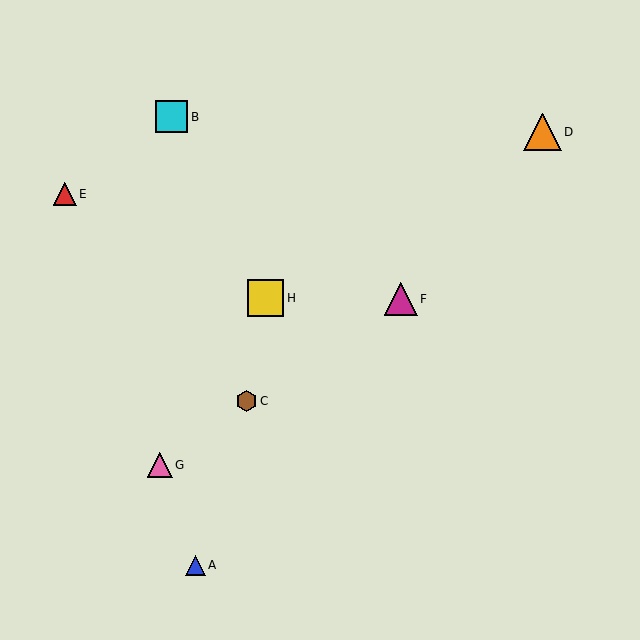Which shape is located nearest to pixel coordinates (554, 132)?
The orange triangle (labeled D) at (543, 132) is nearest to that location.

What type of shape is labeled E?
Shape E is a red triangle.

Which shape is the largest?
The orange triangle (labeled D) is the largest.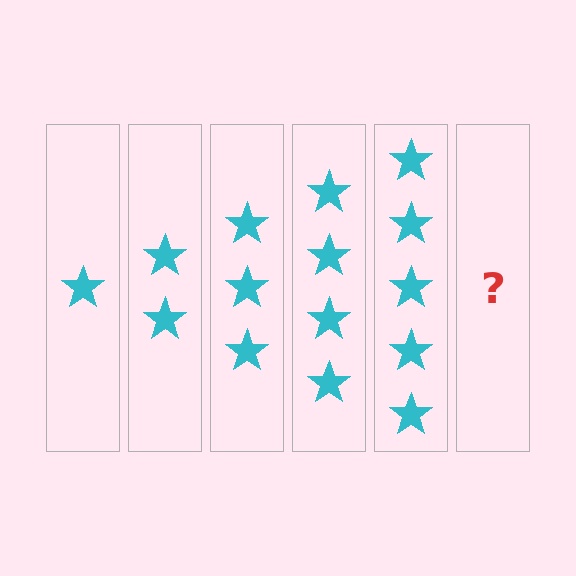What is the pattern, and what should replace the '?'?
The pattern is that each step adds one more star. The '?' should be 6 stars.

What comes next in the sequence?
The next element should be 6 stars.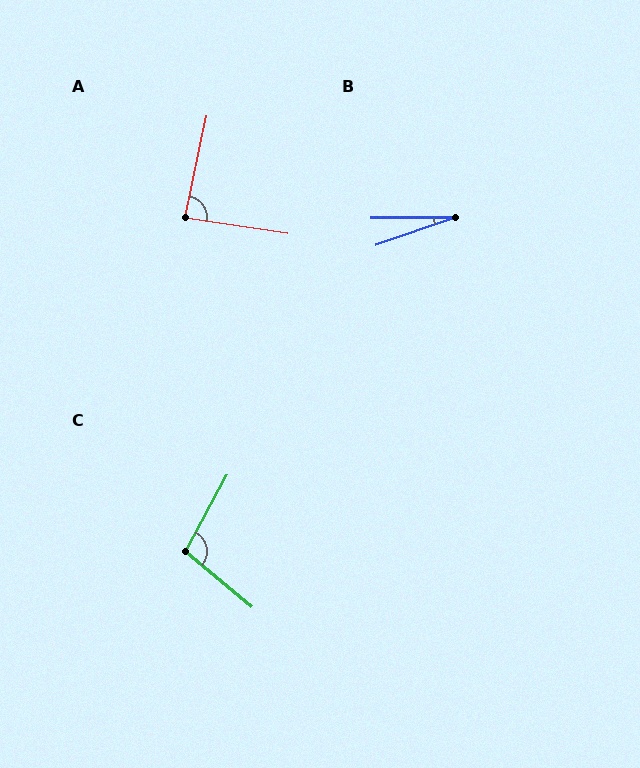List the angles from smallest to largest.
B (18°), A (87°), C (101°).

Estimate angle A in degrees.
Approximately 87 degrees.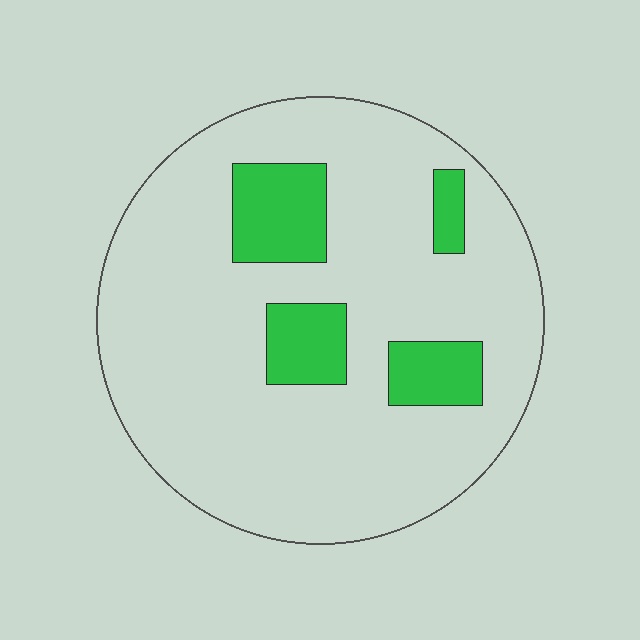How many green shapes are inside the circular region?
4.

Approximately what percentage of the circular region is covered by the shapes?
Approximately 15%.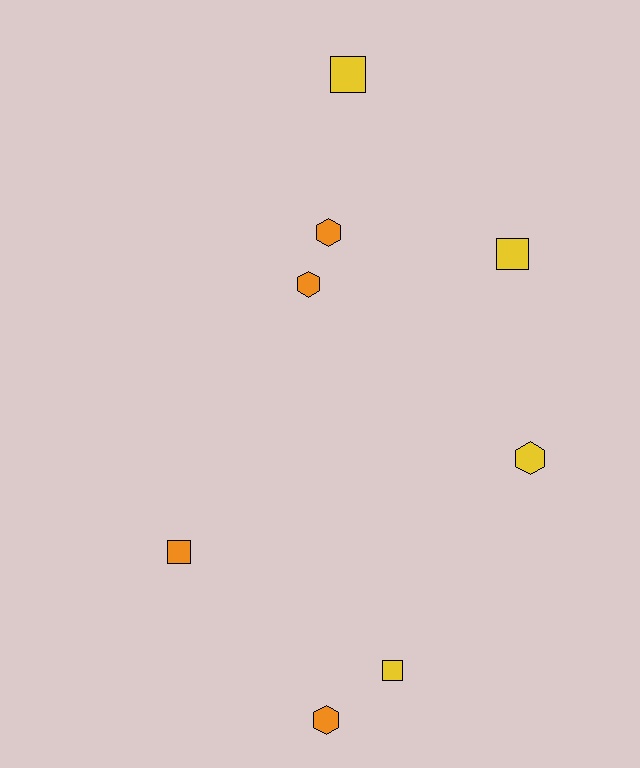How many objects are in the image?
There are 8 objects.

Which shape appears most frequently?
Square, with 4 objects.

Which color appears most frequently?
Orange, with 4 objects.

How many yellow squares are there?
There are 3 yellow squares.